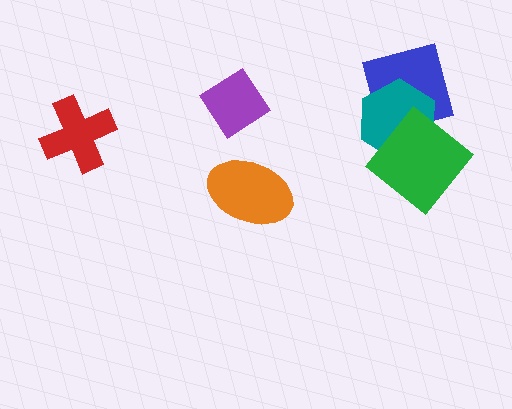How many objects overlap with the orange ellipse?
0 objects overlap with the orange ellipse.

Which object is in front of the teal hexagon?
The green diamond is in front of the teal hexagon.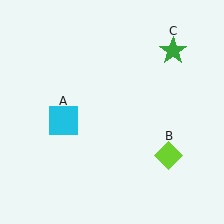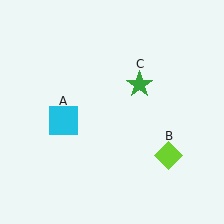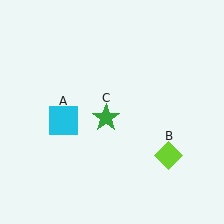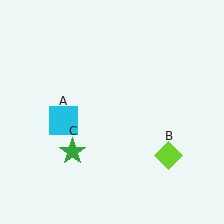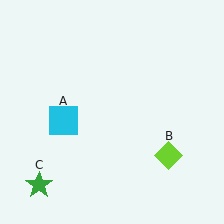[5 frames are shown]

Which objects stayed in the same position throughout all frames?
Cyan square (object A) and lime diamond (object B) remained stationary.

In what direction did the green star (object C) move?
The green star (object C) moved down and to the left.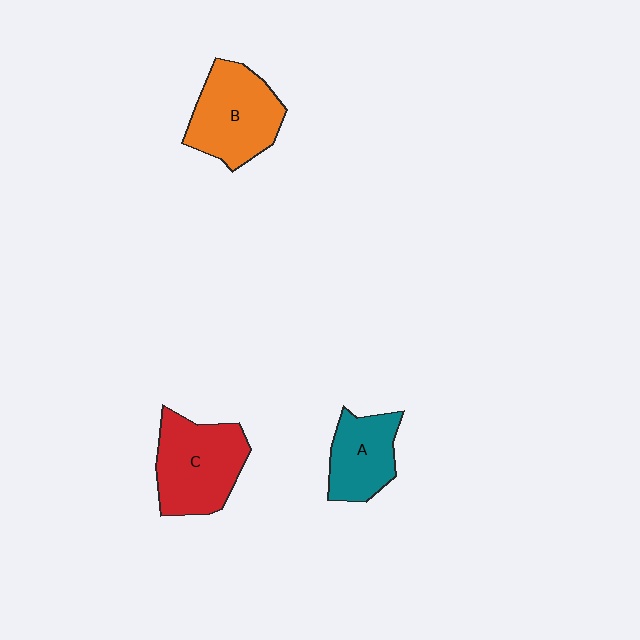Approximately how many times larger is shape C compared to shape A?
Approximately 1.4 times.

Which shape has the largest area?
Shape C (red).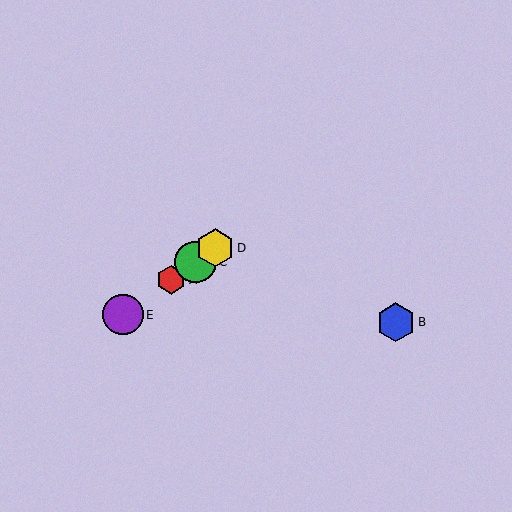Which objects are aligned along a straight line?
Objects A, C, D, E are aligned along a straight line.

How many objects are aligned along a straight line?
4 objects (A, C, D, E) are aligned along a straight line.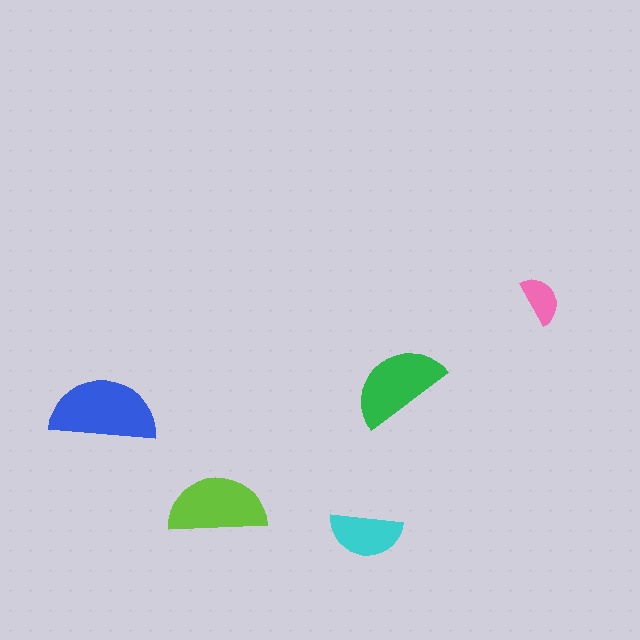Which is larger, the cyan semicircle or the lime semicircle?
The lime one.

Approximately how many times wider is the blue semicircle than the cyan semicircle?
About 1.5 times wider.